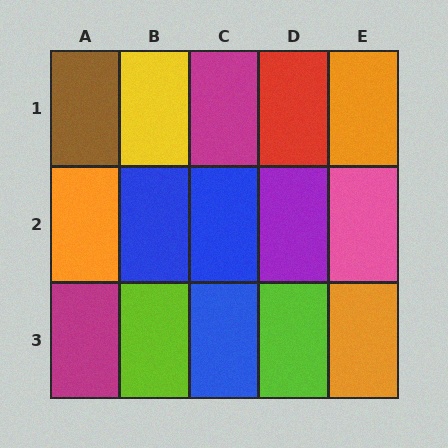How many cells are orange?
3 cells are orange.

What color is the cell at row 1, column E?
Orange.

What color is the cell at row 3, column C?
Blue.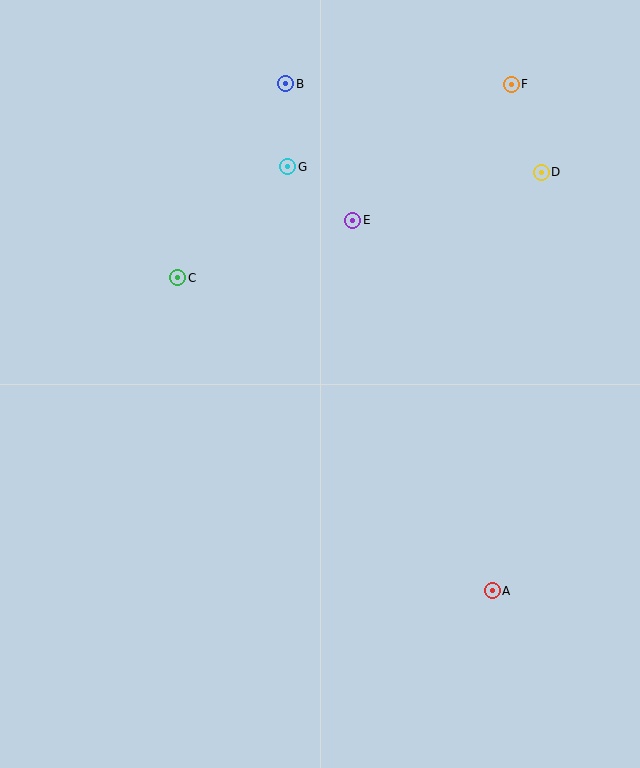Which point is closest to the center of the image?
Point E at (353, 220) is closest to the center.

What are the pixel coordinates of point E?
Point E is at (353, 220).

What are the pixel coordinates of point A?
Point A is at (492, 591).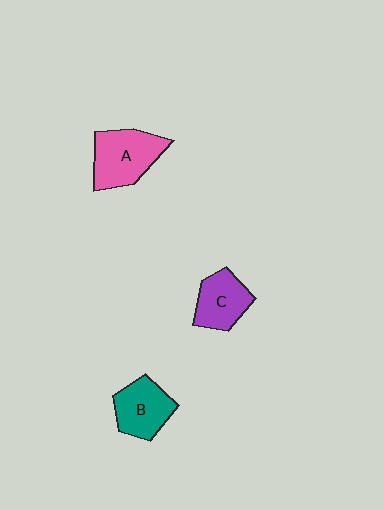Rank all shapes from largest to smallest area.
From largest to smallest: A (pink), B (teal), C (purple).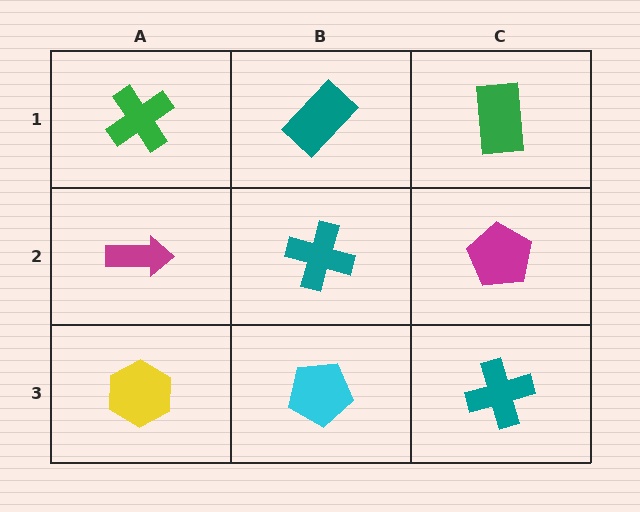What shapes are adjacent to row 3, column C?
A magenta pentagon (row 2, column C), a cyan pentagon (row 3, column B).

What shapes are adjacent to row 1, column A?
A magenta arrow (row 2, column A), a teal rectangle (row 1, column B).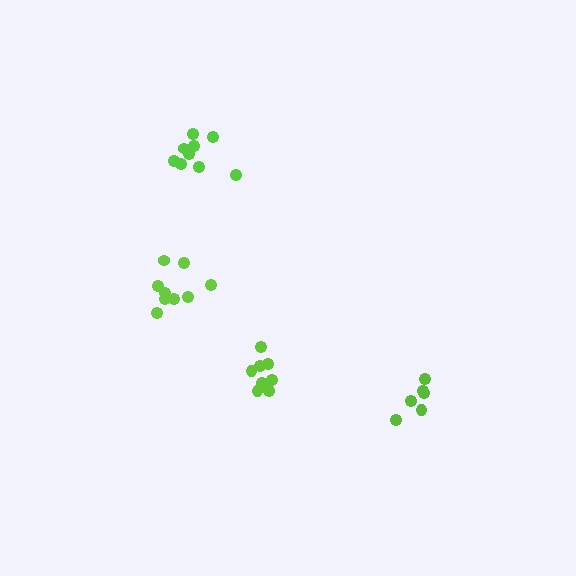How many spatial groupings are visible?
There are 4 spatial groupings.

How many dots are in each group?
Group 1: 6 dots, Group 2: 9 dots, Group 3: 9 dots, Group 4: 9 dots (33 total).